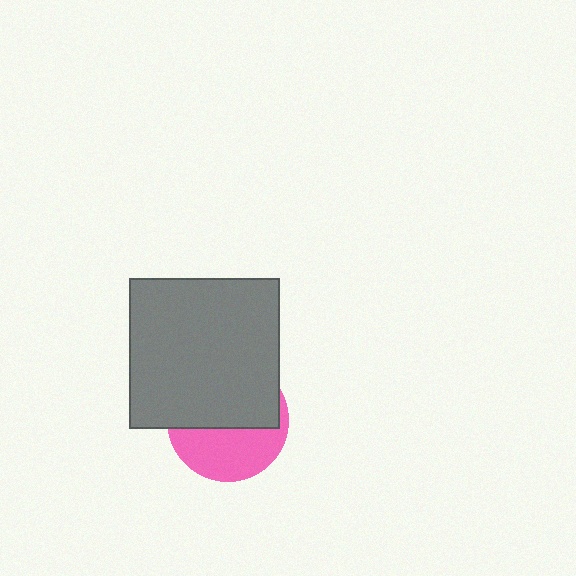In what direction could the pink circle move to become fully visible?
The pink circle could move down. That would shift it out from behind the gray square entirely.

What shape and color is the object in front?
The object in front is a gray square.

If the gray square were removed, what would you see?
You would see the complete pink circle.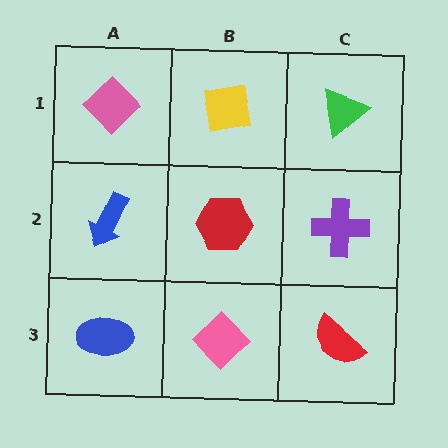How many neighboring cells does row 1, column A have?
2.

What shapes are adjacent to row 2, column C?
A green triangle (row 1, column C), a red semicircle (row 3, column C), a red hexagon (row 2, column B).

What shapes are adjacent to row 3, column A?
A blue arrow (row 2, column A), a pink diamond (row 3, column B).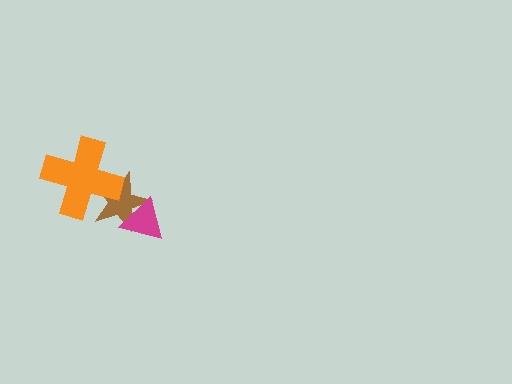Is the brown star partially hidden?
Yes, it is partially covered by another shape.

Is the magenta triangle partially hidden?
No, no other shape covers it.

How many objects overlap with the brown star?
2 objects overlap with the brown star.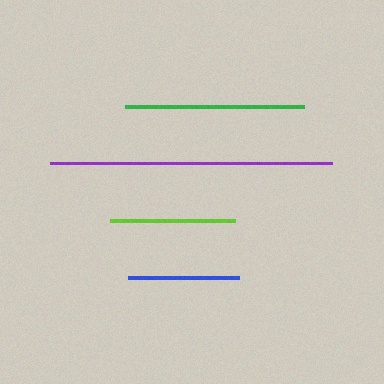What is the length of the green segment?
The green segment is approximately 178 pixels long.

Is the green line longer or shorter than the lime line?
The green line is longer than the lime line.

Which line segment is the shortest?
The blue line is the shortest at approximately 111 pixels.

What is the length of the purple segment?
The purple segment is approximately 282 pixels long.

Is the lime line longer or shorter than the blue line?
The lime line is longer than the blue line.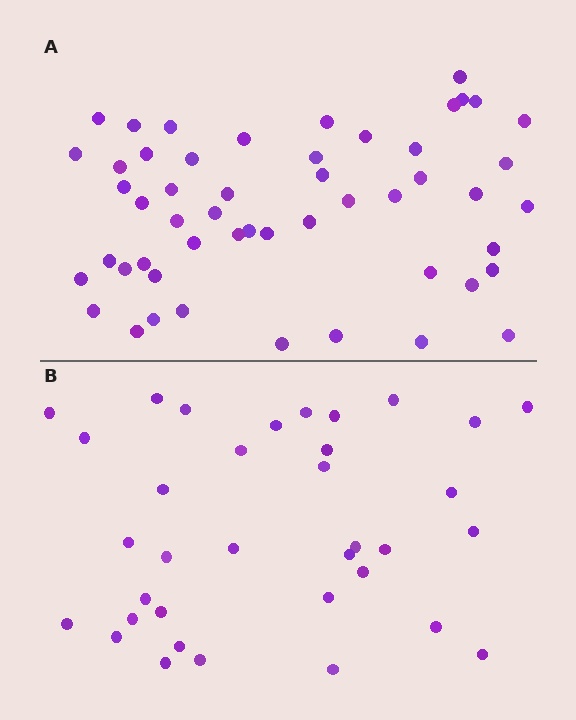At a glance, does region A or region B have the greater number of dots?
Region A (the top region) has more dots.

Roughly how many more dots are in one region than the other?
Region A has approximately 15 more dots than region B.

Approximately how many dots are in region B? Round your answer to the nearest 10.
About 40 dots. (The exact count is 35, which rounds to 40.)